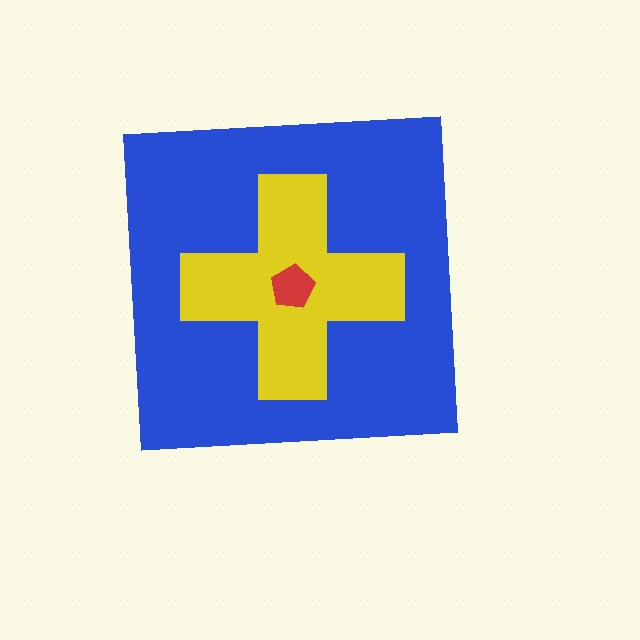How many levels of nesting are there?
3.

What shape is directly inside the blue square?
The yellow cross.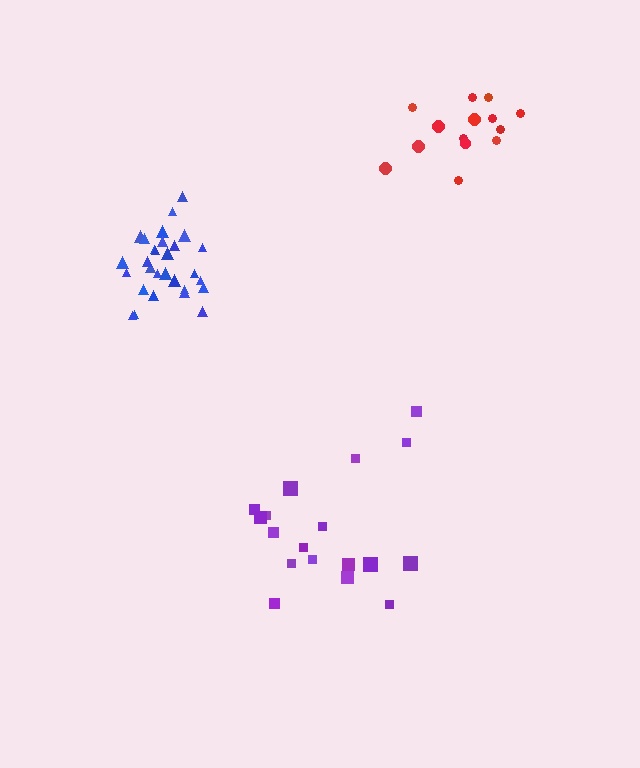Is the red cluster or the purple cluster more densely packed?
Red.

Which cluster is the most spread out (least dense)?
Purple.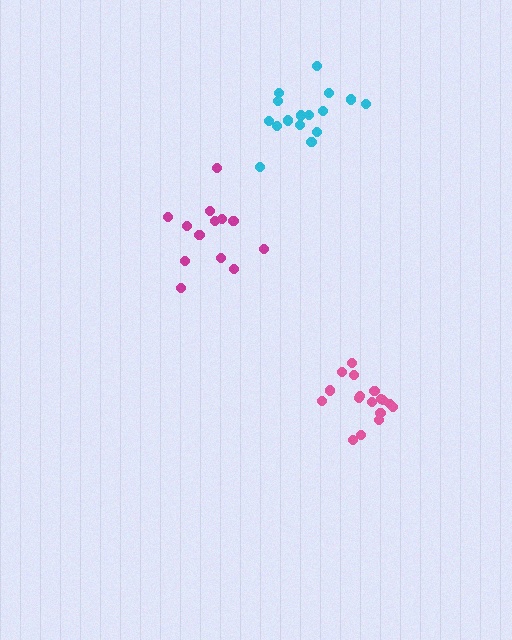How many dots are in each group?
Group 1: 13 dots, Group 2: 17 dots, Group 3: 17 dots (47 total).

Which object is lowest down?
The pink cluster is bottommost.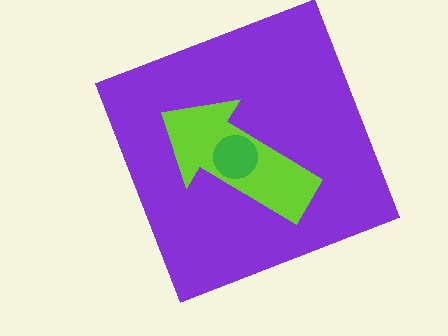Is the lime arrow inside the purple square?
Yes.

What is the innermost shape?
The green circle.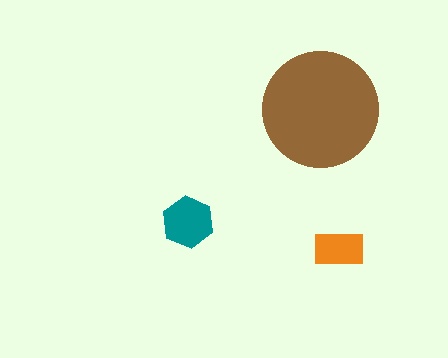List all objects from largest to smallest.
The brown circle, the teal hexagon, the orange rectangle.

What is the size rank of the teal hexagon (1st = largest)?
2nd.